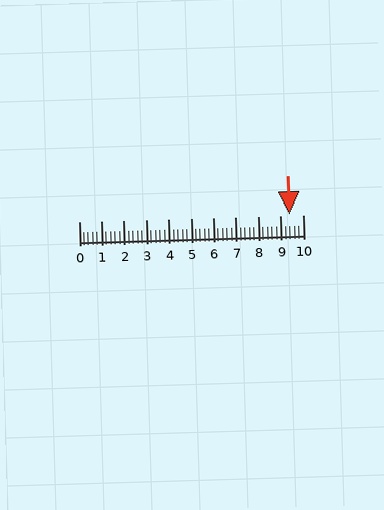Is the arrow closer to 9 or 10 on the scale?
The arrow is closer to 9.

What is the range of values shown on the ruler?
The ruler shows values from 0 to 10.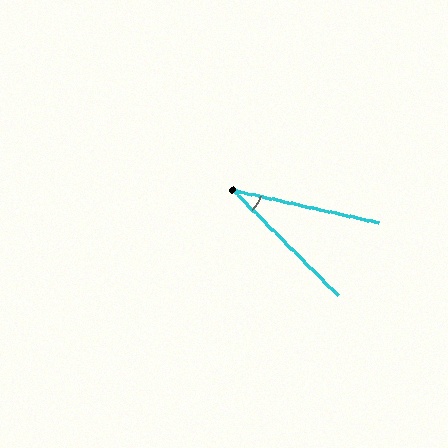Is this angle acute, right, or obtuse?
It is acute.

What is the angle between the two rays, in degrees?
Approximately 32 degrees.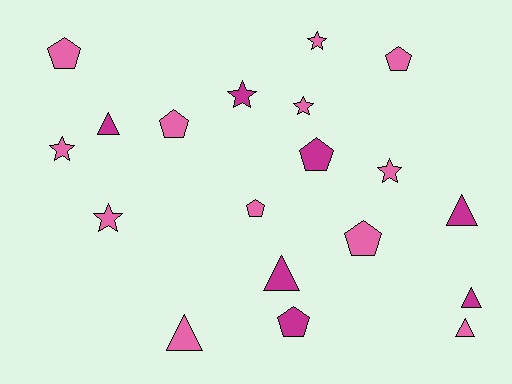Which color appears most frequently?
Pink, with 12 objects.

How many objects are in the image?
There are 19 objects.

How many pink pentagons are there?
There are 5 pink pentagons.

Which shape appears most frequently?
Pentagon, with 7 objects.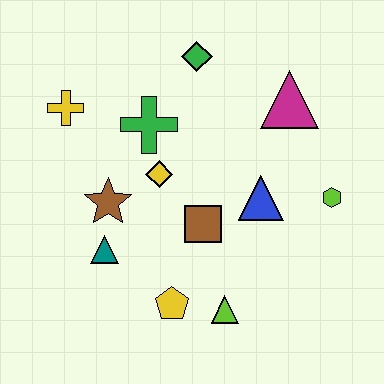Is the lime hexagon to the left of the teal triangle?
No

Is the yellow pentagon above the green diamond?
No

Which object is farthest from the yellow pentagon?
The green diamond is farthest from the yellow pentagon.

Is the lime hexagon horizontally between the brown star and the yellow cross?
No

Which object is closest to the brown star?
The teal triangle is closest to the brown star.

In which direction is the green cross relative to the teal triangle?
The green cross is above the teal triangle.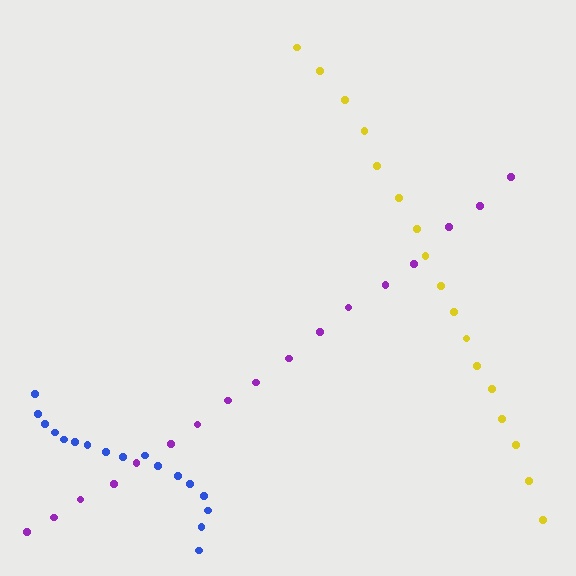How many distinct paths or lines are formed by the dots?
There are 3 distinct paths.